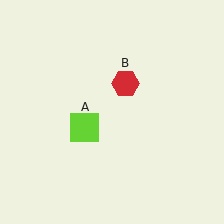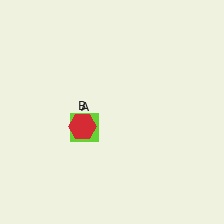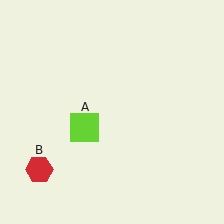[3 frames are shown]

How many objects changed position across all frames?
1 object changed position: red hexagon (object B).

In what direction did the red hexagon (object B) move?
The red hexagon (object B) moved down and to the left.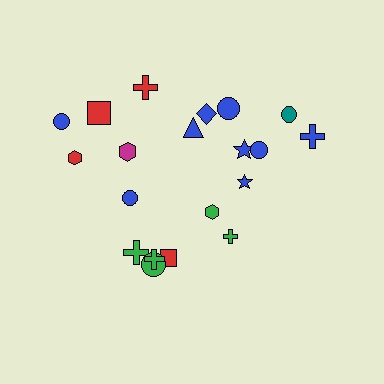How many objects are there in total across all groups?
There are 20 objects.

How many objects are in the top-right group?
There are 8 objects.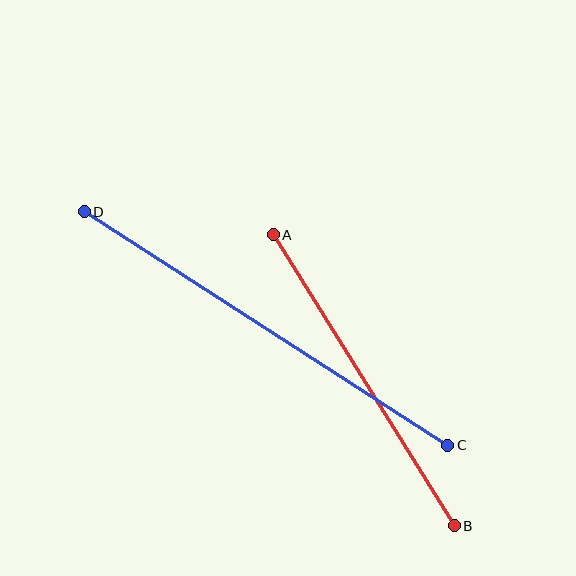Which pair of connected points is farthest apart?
Points C and D are farthest apart.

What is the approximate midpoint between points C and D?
The midpoint is at approximately (266, 328) pixels.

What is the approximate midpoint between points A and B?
The midpoint is at approximately (364, 380) pixels.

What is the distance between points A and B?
The distance is approximately 343 pixels.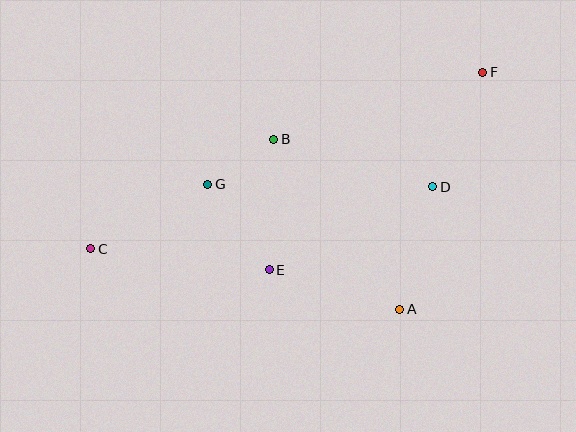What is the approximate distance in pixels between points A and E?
The distance between A and E is approximately 136 pixels.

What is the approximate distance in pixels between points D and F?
The distance between D and F is approximately 125 pixels.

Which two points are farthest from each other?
Points C and F are farthest from each other.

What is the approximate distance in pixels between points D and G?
The distance between D and G is approximately 225 pixels.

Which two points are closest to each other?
Points B and G are closest to each other.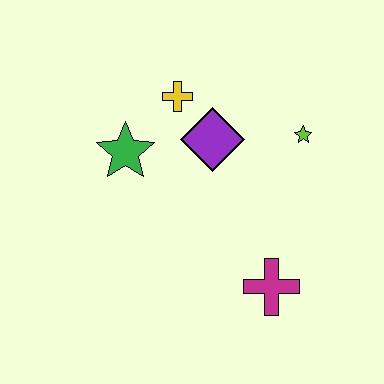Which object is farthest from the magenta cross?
The yellow cross is farthest from the magenta cross.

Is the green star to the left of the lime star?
Yes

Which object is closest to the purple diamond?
The yellow cross is closest to the purple diamond.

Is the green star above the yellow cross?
No